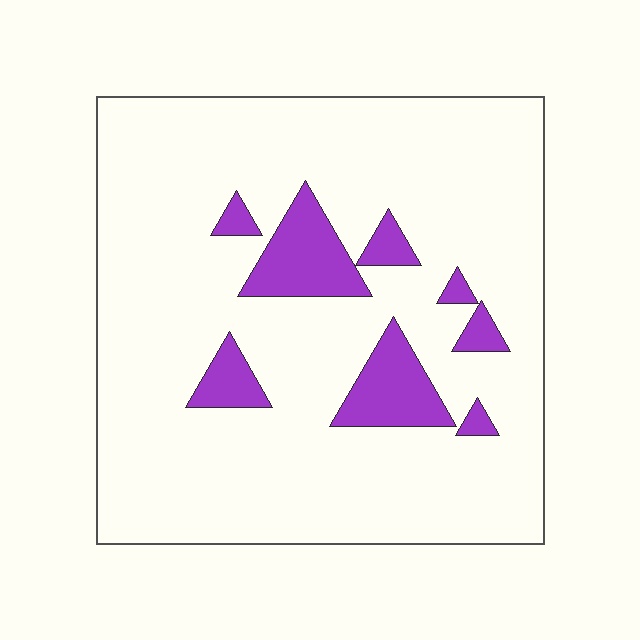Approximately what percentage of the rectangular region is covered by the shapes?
Approximately 10%.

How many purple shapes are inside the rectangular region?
8.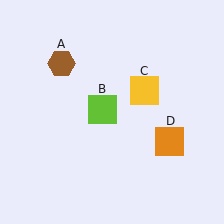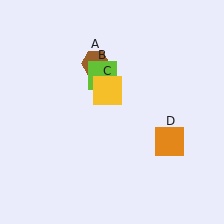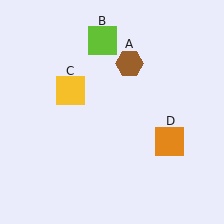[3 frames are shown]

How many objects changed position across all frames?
3 objects changed position: brown hexagon (object A), lime square (object B), yellow square (object C).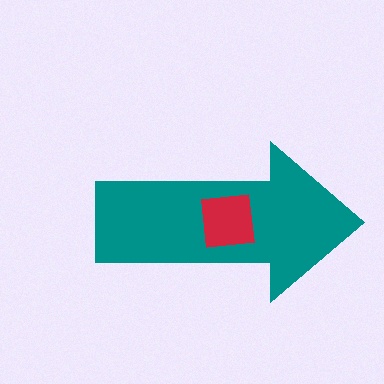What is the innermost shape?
The red square.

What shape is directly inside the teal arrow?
The red square.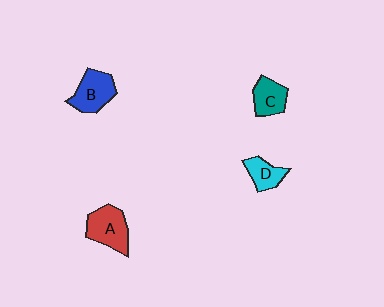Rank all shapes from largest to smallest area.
From largest to smallest: A (red), B (blue), C (teal), D (cyan).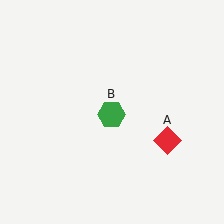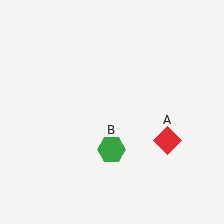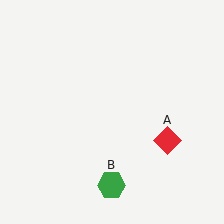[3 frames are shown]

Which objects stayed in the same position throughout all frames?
Red diamond (object A) remained stationary.